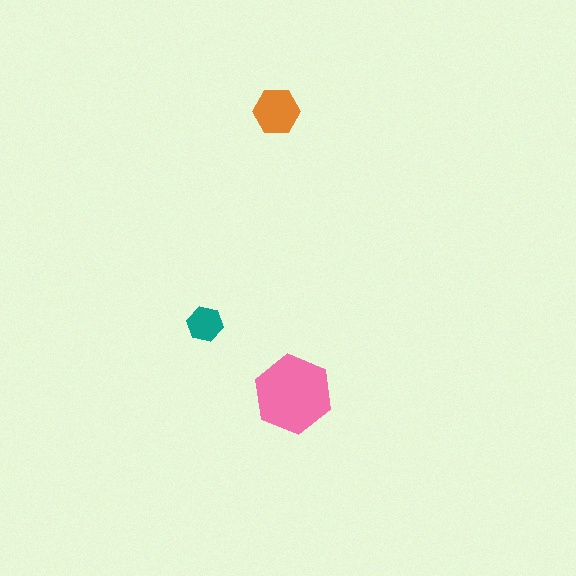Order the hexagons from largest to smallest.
the pink one, the orange one, the teal one.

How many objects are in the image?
There are 3 objects in the image.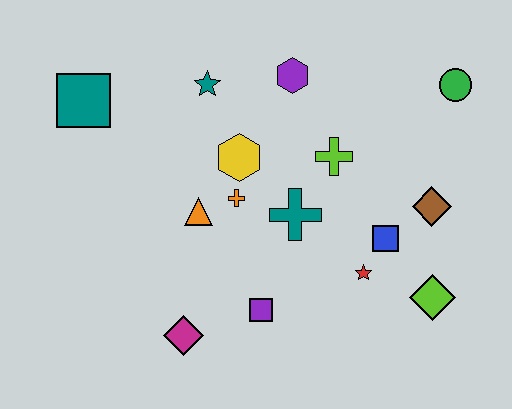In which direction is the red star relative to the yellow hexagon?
The red star is to the right of the yellow hexagon.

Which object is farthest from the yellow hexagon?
The lime diamond is farthest from the yellow hexagon.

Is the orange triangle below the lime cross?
Yes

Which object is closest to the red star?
The blue square is closest to the red star.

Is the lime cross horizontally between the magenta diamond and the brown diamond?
Yes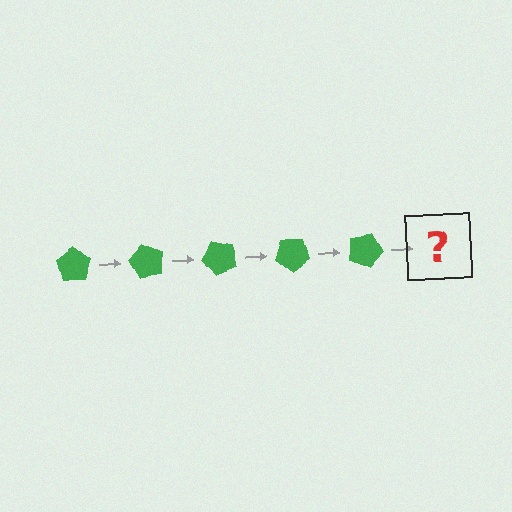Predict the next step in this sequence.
The next step is a green pentagon rotated 300 degrees.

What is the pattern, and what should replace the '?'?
The pattern is that the pentagon rotates 60 degrees each step. The '?' should be a green pentagon rotated 300 degrees.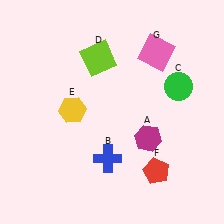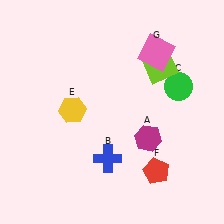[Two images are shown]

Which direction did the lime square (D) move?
The lime square (D) moved right.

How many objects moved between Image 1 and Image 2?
1 object moved between the two images.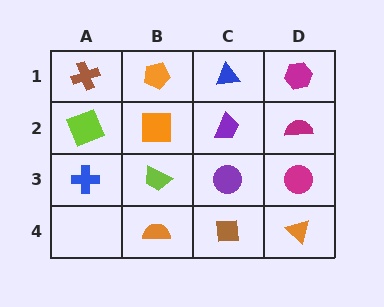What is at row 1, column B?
An orange pentagon.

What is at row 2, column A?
A lime square.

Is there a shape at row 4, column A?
No, that cell is empty.